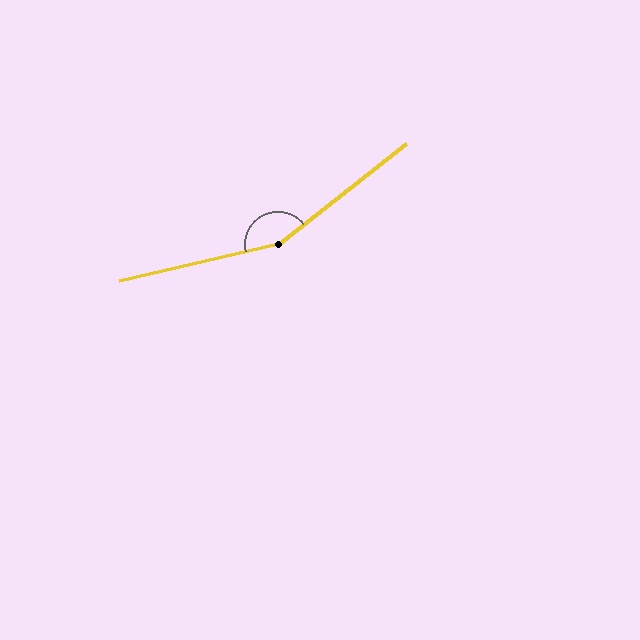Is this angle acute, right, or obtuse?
It is obtuse.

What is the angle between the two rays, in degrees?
Approximately 155 degrees.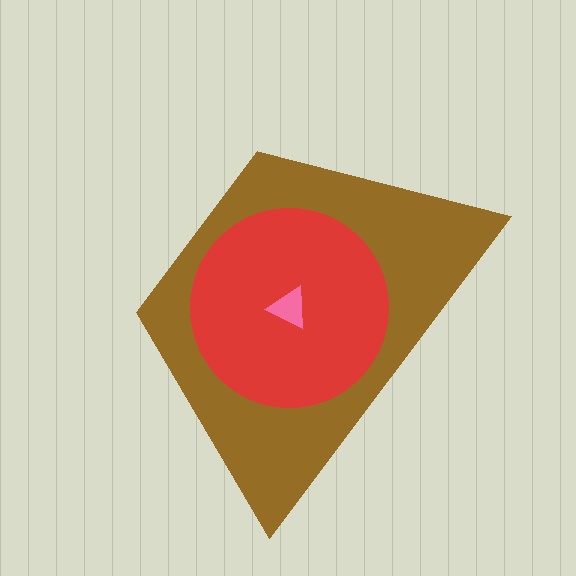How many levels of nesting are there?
3.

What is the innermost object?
The pink triangle.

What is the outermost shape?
The brown trapezoid.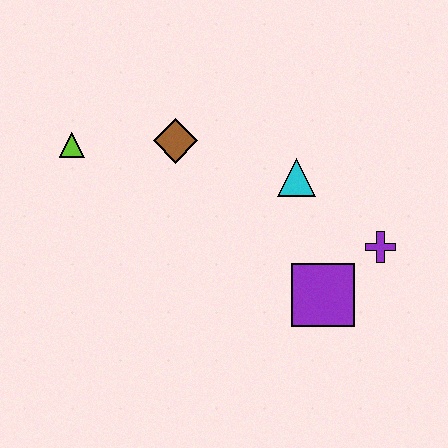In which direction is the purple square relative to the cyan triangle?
The purple square is below the cyan triangle.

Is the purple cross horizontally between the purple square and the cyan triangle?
No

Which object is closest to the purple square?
The purple cross is closest to the purple square.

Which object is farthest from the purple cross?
The lime triangle is farthest from the purple cross.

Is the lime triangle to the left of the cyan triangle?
Yes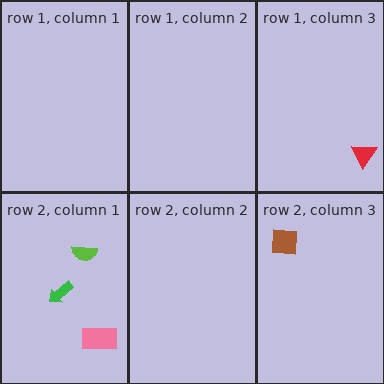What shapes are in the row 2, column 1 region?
The lime semicircle, the pink rectangle, the green arrow.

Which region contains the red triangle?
The row 1, column 3 region.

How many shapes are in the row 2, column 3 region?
1.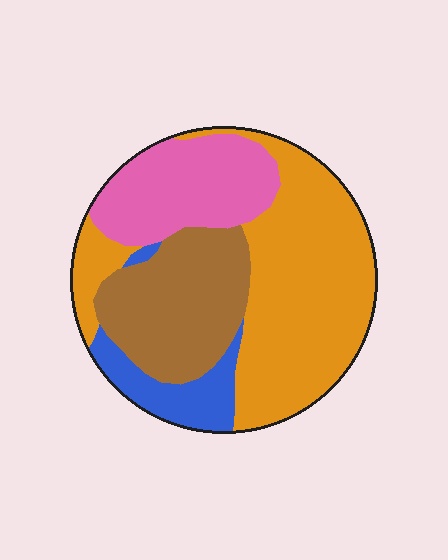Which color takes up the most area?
Orange, at roughly 45%.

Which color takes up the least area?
Blue, at roughly 10%.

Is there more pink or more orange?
Orange.